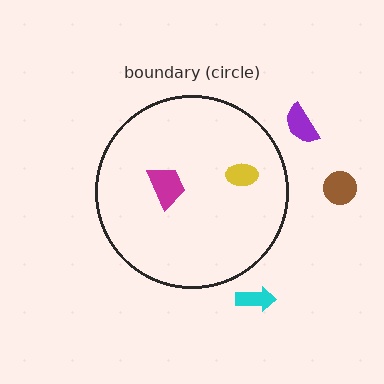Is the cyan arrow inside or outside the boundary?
Outside.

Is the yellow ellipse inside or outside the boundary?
Inside.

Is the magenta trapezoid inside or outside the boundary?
Inside.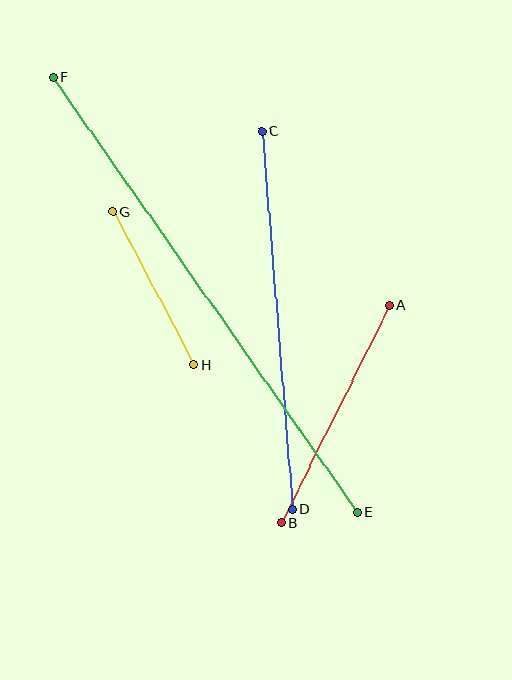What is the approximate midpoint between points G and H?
The midpoint is at approximately (153, 288) pixels.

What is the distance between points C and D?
The distance is approximately 380 pixels.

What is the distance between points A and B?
The distance is approximately 242 pixels.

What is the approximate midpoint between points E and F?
The midpoint is at approximately (205, 295) pixels.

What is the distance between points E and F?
The distance is approximately 530 pixels.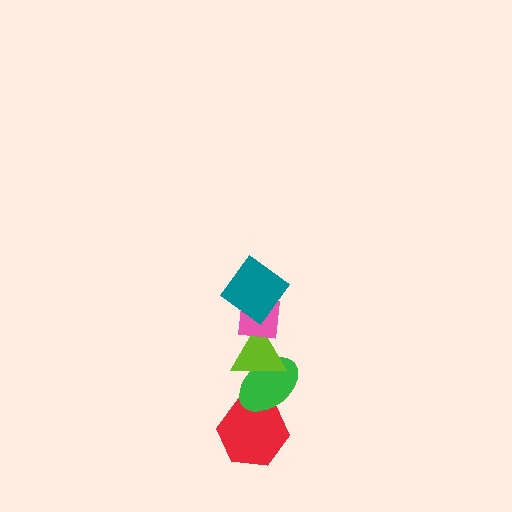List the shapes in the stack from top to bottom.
From top to bottom: the teal diamond, the pink square, the lime triangle, the green ellipse, the red hexagon.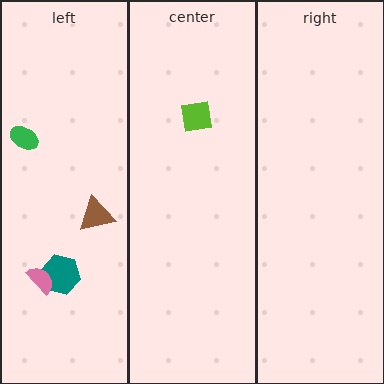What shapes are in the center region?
The lime square.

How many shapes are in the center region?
1.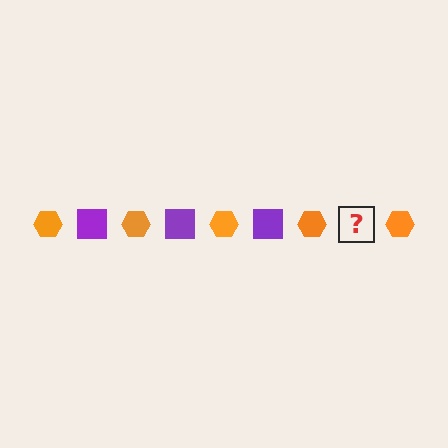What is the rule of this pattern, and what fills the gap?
The rule is that the pattern alternates between orange hexagon and purple square. The gap should be filled with a purple square.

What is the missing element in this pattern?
The missing element is a purple square.